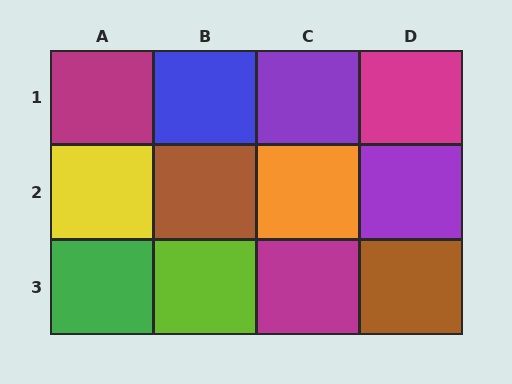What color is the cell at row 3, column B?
Lime.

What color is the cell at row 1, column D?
Magenta.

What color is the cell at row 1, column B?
Blue.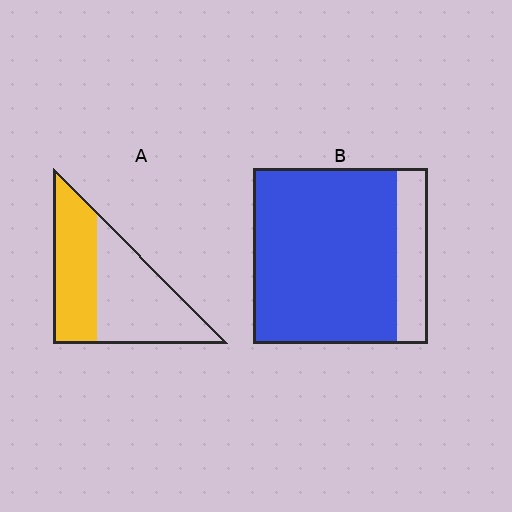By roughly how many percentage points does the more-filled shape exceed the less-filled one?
By roughly 40 percentage points (B over A).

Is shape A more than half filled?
No.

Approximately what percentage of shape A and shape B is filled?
A is approximately 45% and B is approximately 80%.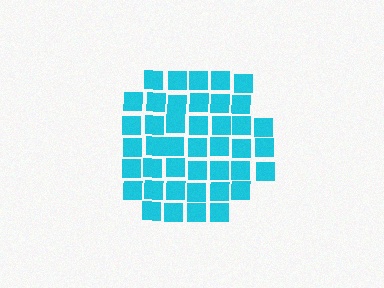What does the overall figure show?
The overall figure shows a circle.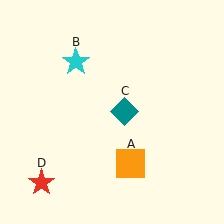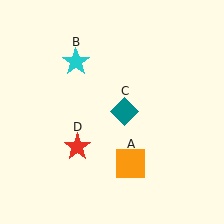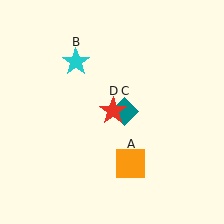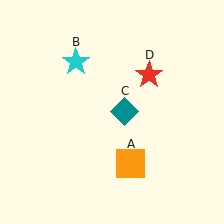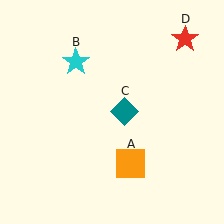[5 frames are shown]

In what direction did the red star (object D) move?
The red star (object D) moved up and to the right.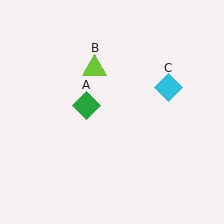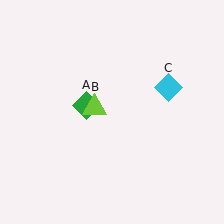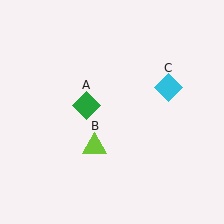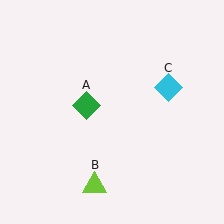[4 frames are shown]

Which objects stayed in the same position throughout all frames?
Green diamond (object A) and cyan diamond (object C) remained stationary.